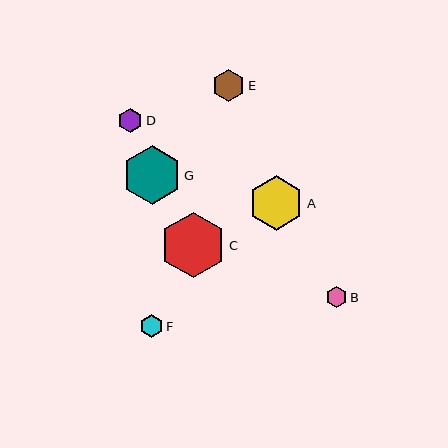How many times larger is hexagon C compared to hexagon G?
Hexagon C is approximately 1.1 times the size of hexagon G.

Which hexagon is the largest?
Hexagon C is the largest with a size of approximately 65 pixels.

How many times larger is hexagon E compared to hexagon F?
Hexagon E is approximately 1.4 times the size of hexagon F.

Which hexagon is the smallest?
Hexagon B is the smallest with a size of approximately 21 pixels.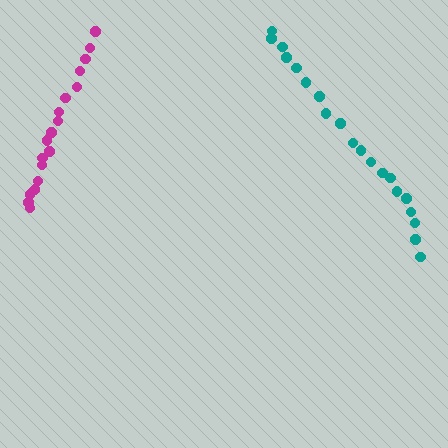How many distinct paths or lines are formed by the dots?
There are 2 distinct paths.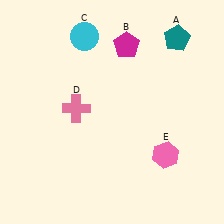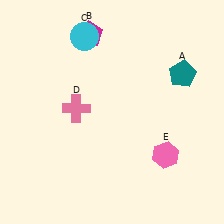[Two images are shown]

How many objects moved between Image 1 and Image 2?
2 objects moved between the two images.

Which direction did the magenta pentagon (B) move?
The magenta pentagon (B) moved left.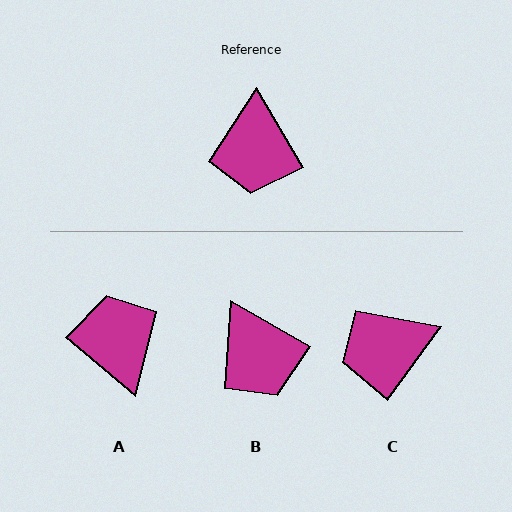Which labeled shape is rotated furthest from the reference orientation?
A, about 161 degrees away.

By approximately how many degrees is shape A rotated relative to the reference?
Approximately 161 degrees clockwise.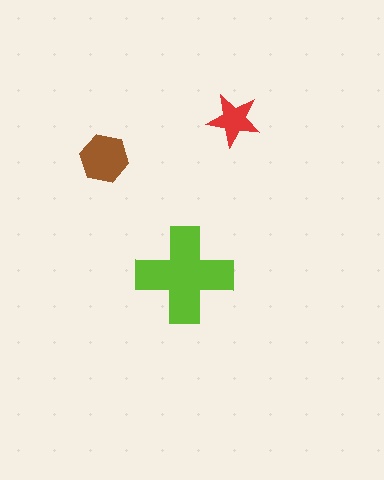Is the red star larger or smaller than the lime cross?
Smaller.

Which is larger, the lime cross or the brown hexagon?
The lime cross.